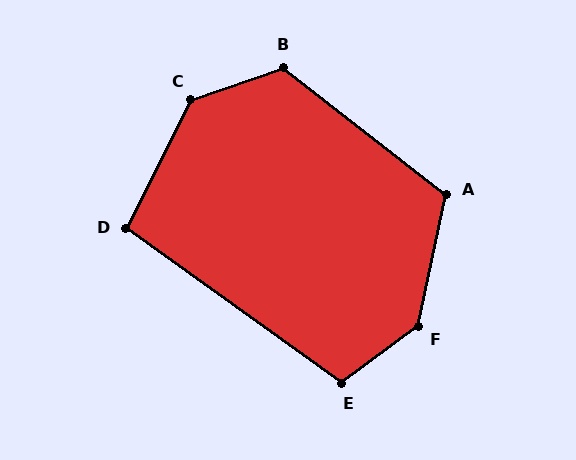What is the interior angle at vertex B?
Approximately 123 degrees (obtuse).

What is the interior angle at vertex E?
Approximately 108 degrees (obtuse).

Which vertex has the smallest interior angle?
D, at approximately 99 degrees.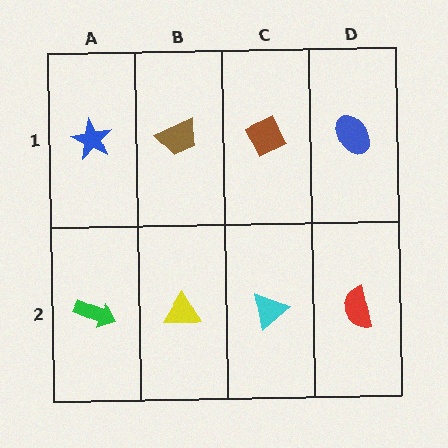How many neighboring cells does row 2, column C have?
3.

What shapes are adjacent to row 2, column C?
A brown diamond (row 1, column C), a yellow triangle (row 2, column B), a red semicircle (row 2, column D).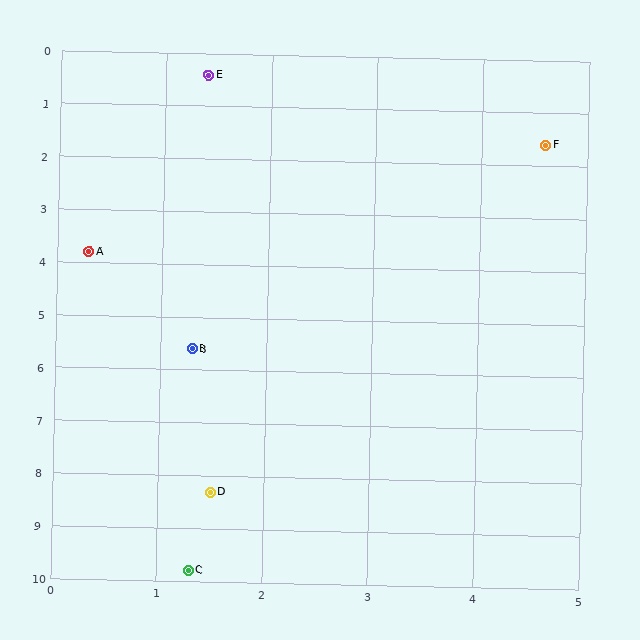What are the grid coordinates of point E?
Point E is at approximately (1.4, 0.4).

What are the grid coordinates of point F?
Point F is at approximately (4.6, 1.6).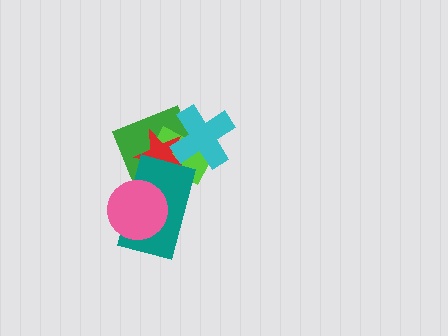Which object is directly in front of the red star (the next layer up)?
The teal rectangle is directly in front of the red star.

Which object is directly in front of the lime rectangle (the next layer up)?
The red star is directly in front of the lime rectangle.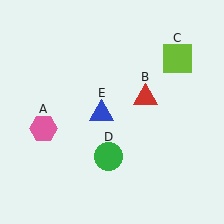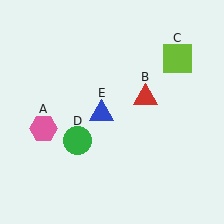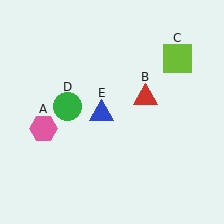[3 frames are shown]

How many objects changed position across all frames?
1 object changed position: green circle (object D).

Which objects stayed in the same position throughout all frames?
Pink hexagon (object A) and red triangle (object B) and lime square (object C) and blue triangle (object E) remained stationary.